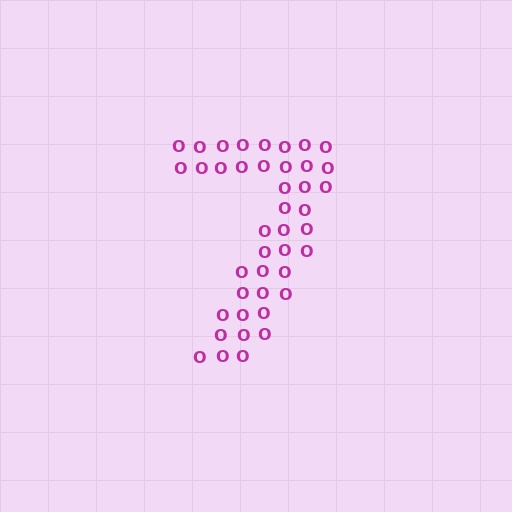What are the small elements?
The small elements are letter O's.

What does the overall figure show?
The overall figure shows the digit 7.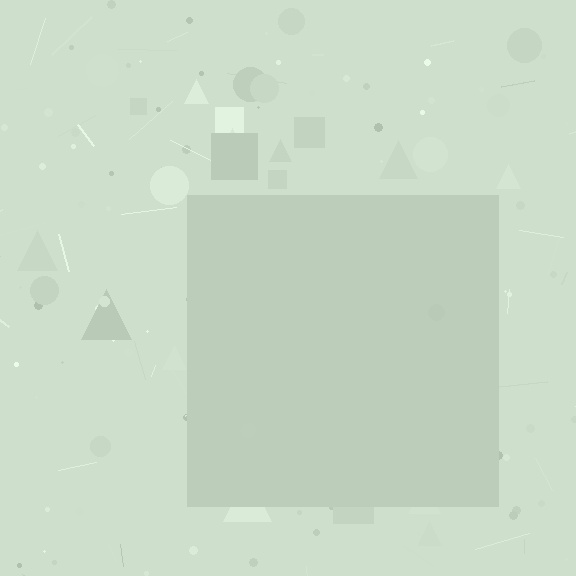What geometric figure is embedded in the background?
A square is embedded in the background.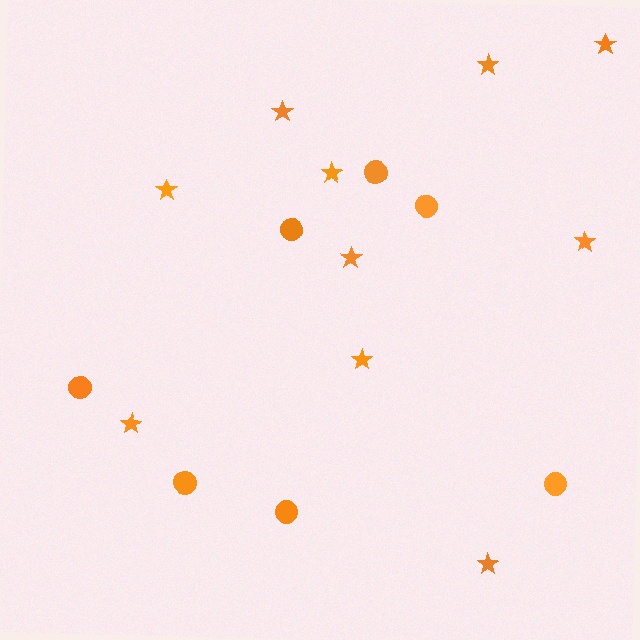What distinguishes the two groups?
There are 2 groups: one group of circles (7) and one group of stars (10).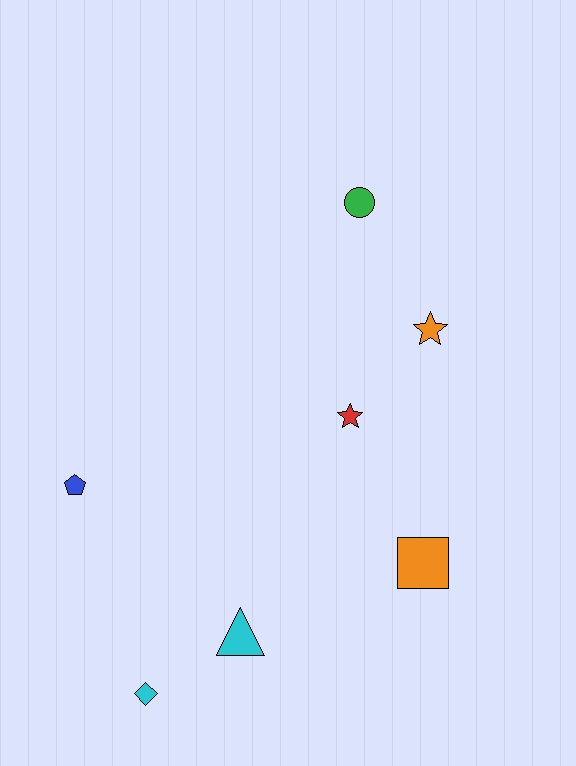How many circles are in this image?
There is 1 circle.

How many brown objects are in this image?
There are no brown objects.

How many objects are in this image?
There are 7 objects.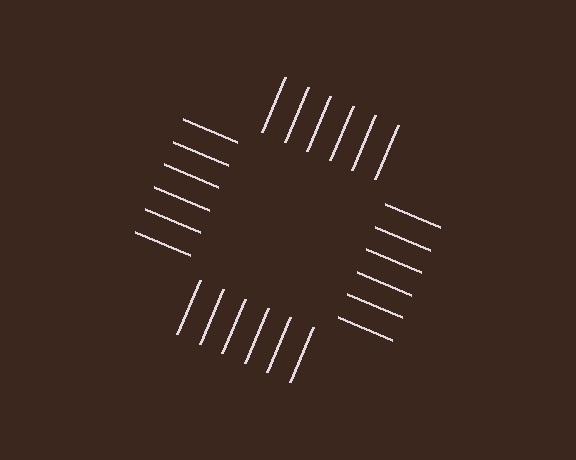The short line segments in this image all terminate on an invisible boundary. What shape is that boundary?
An illusory square — the line segments terminate on its edges but no continuous stroke is drawn.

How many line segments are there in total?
24 — 6 along each of the 4 edges.